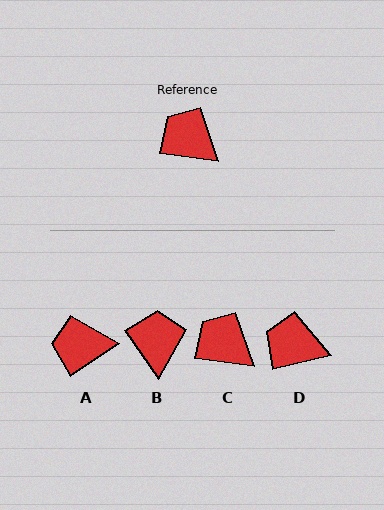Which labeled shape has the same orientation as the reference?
C.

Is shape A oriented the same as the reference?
No, it is off by about 41 degrees.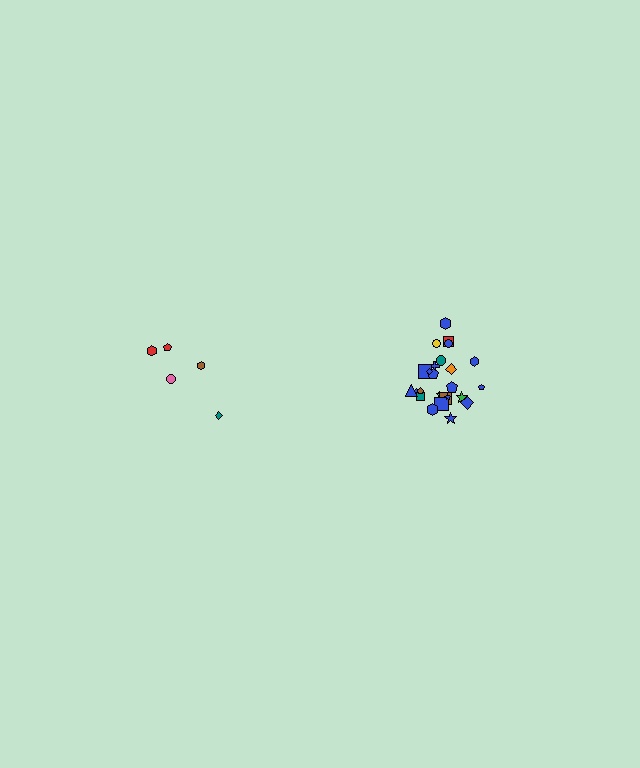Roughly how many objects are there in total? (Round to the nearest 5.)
Roughly 30 objects in total.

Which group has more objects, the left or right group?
The right group.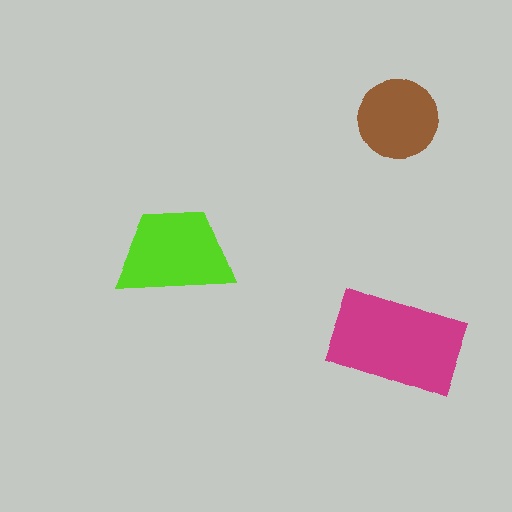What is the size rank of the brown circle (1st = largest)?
3rd.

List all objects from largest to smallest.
The magenta rectangle, the lime trapezoid, the brown circle.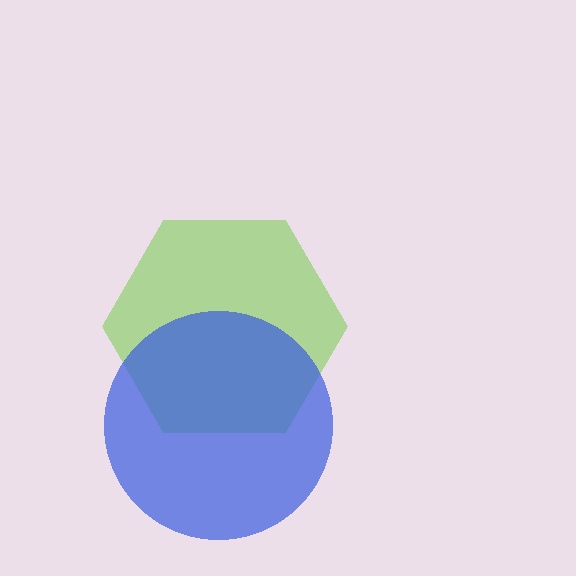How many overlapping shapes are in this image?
There are 2 overlapping shapes in the image.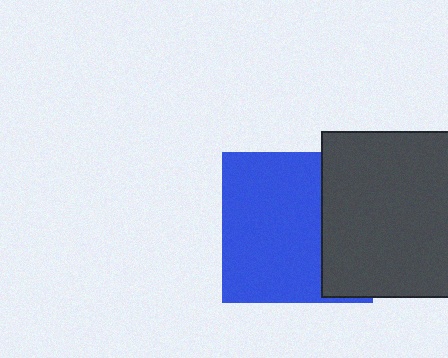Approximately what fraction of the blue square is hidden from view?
Roughly 33% of the blue square is hidden behind the dark gray square.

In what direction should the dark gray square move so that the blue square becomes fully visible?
The dark gray square should move right. That is the shortest direction to clear the overlap and leave the blue square fully visible.